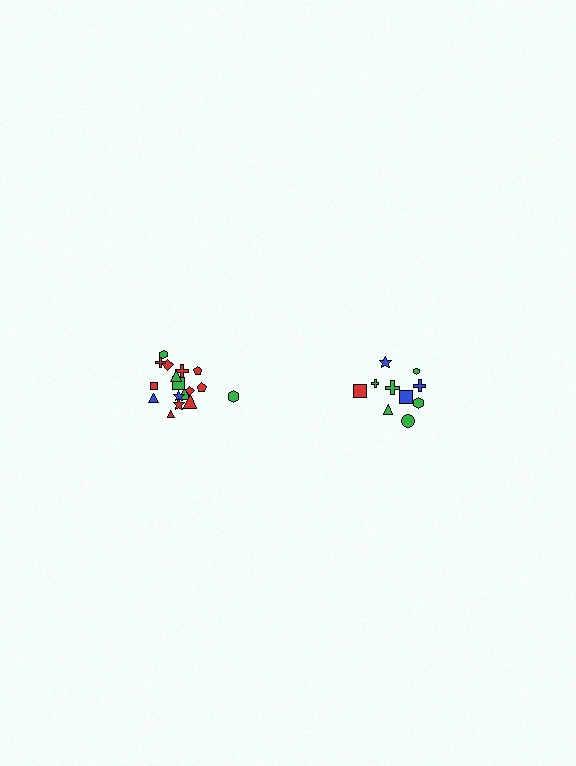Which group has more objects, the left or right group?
The left group.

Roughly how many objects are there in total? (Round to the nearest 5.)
Roughly 30 objects in total.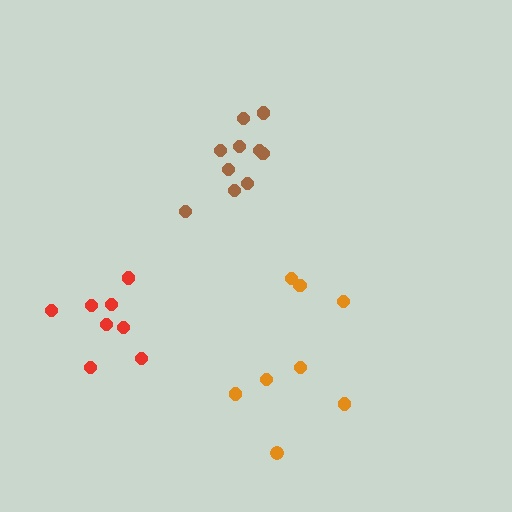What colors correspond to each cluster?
The clusters are colored: red, orange, brown.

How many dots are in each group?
Group 1: 9 dots, Group 2: 8 dots, Group 3: 10 dots (27 total).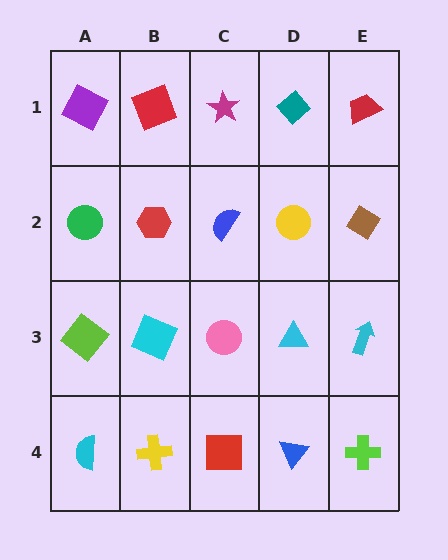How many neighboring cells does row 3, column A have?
3.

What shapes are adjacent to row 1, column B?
A red hexagon (row 2, column B), a purple square (row 1, column A), a magenta star (row 1, column C).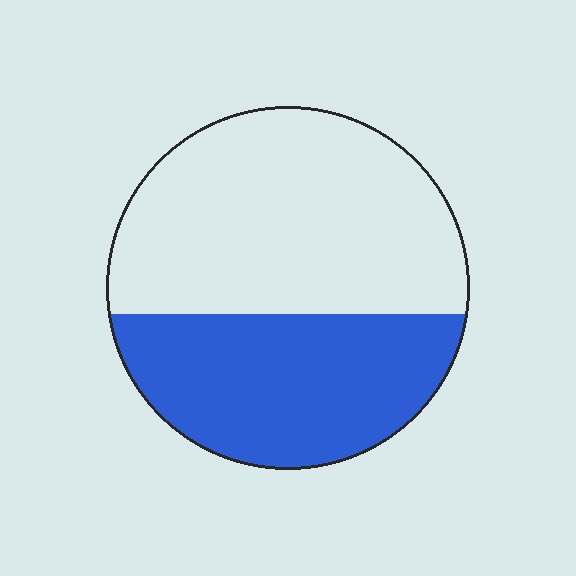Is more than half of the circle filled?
No.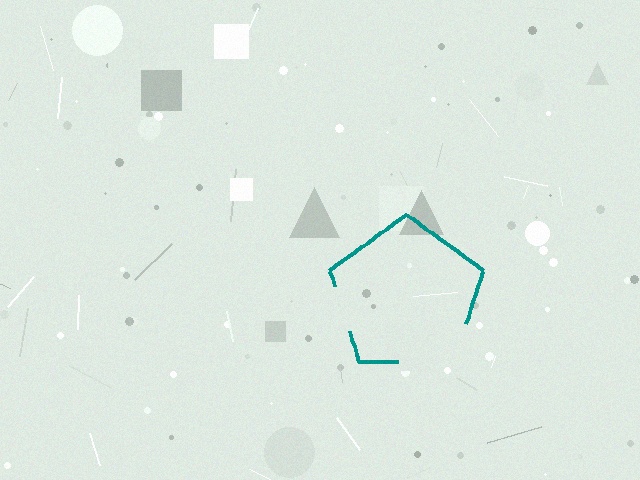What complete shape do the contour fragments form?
The contour fragments form a pentagon.